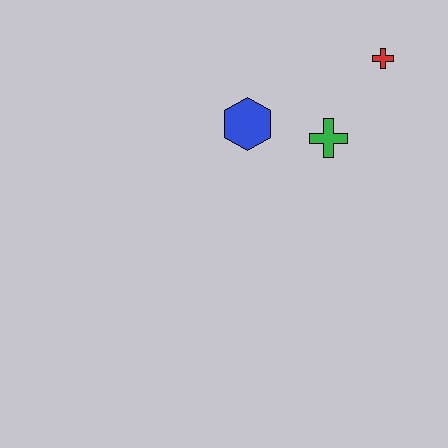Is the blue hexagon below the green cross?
No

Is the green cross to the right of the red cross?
No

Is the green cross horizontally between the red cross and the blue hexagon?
Yes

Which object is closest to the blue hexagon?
The green cross is closest to the blue hexagon.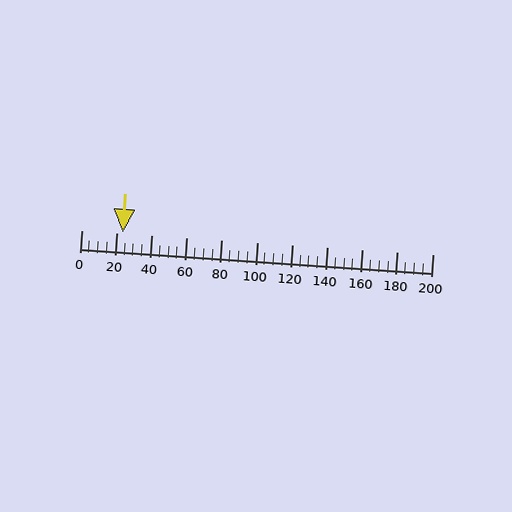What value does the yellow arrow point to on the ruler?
The yellow arrow points to approximately 23.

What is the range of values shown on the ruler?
The ruler shows values from 0 to 200.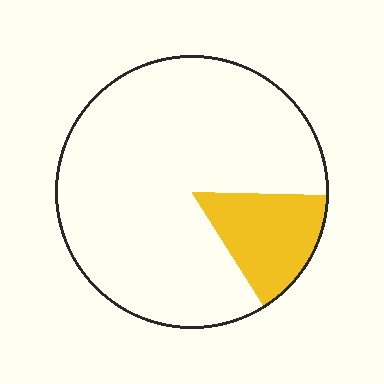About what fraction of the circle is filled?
About one sixth (1/6).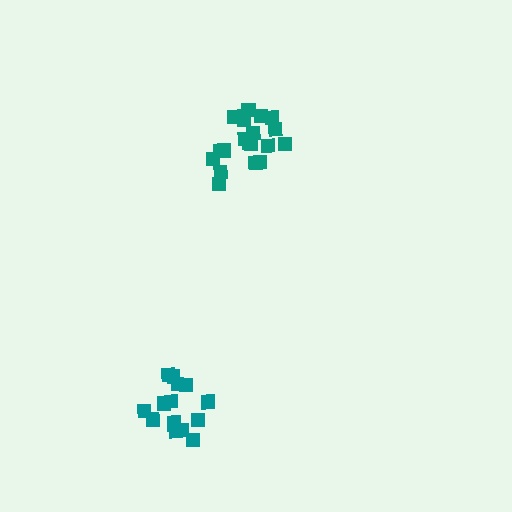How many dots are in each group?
Group 1: 15 dots, Group 2: 20 dots (35 total).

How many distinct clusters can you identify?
There are 2 distinct clusters.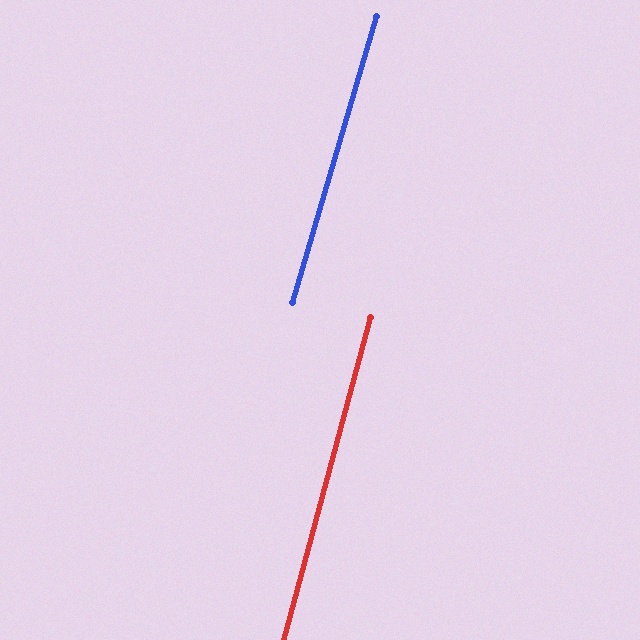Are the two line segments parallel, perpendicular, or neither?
Parallel — their directions differ by only 1.3°.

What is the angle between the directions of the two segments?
Approximately 1 degree.